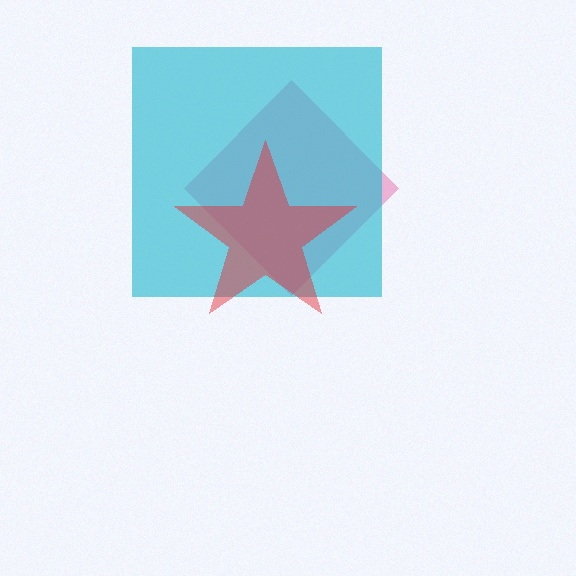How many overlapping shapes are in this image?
There are 3 overlapping shapes in the image.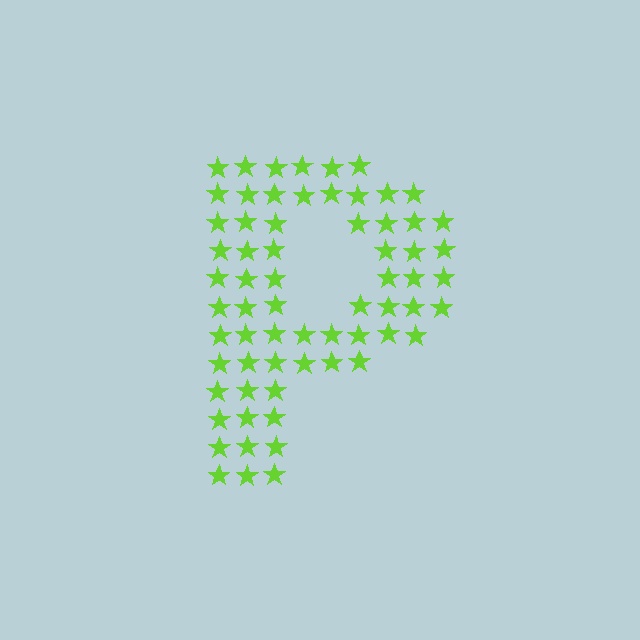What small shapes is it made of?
It is made of small stars.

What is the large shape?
The large shape is the letter P.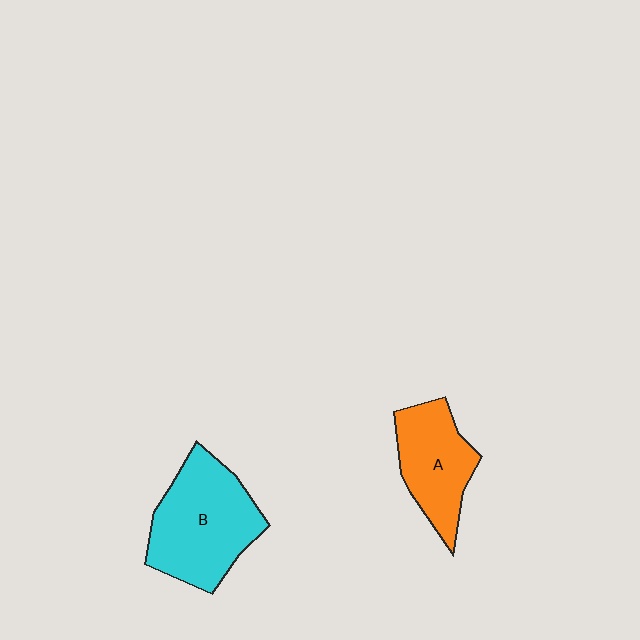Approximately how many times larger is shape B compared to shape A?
Approximately 1.4 times.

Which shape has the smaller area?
Shape A (orange).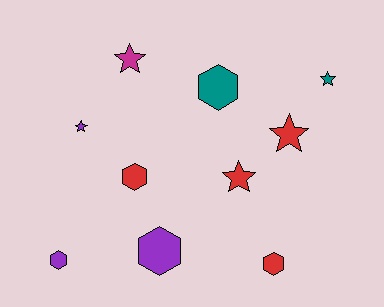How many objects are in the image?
There are 10 objects.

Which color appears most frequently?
Red, with 4 objects.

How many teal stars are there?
There is 1 teal star.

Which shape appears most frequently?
Hexagon, with 5 objects.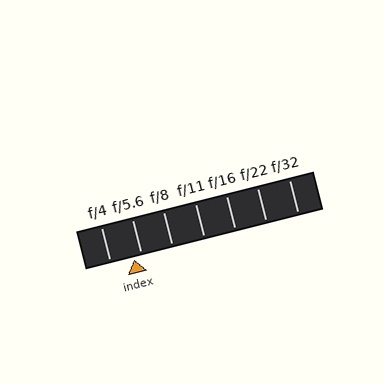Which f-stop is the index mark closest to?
The index mark is closest to f/5.6.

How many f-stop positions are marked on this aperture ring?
There are 7 f-stop positions marked.